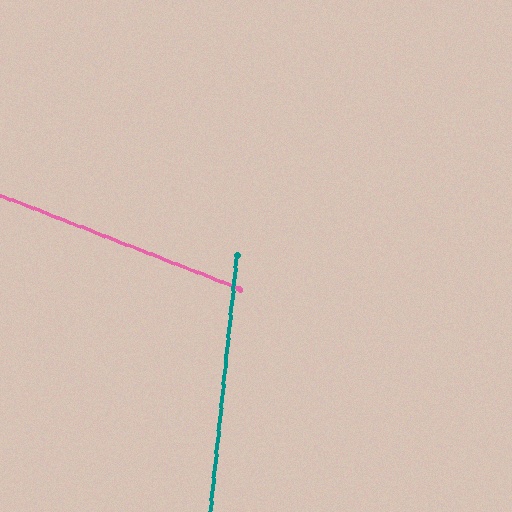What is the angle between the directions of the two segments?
Approximately 75 degrees.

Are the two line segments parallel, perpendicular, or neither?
Neither parallel nor perpendicular — they differ by about 75°.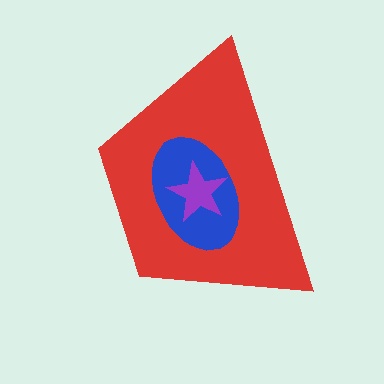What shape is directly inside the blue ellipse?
The purple star.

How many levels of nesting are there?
3.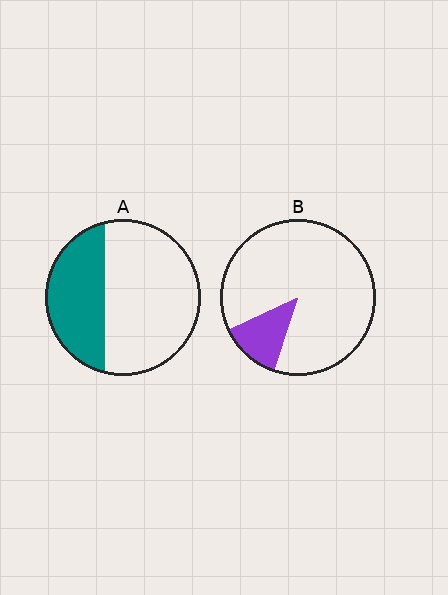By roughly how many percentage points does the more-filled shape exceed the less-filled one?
By roughly 20 percentage points (A over B).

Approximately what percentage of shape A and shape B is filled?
A is approximately 35% and B is approximately 15%.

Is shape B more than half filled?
No.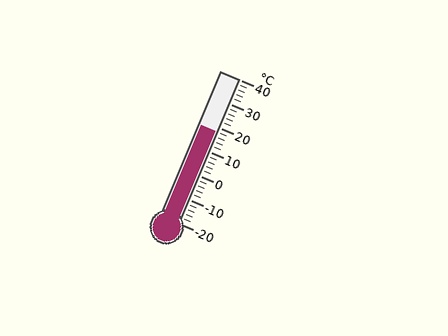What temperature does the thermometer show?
The thermometer shows approximately 18°C.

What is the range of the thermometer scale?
The thermometer scale ranges from -20°C to 40°C.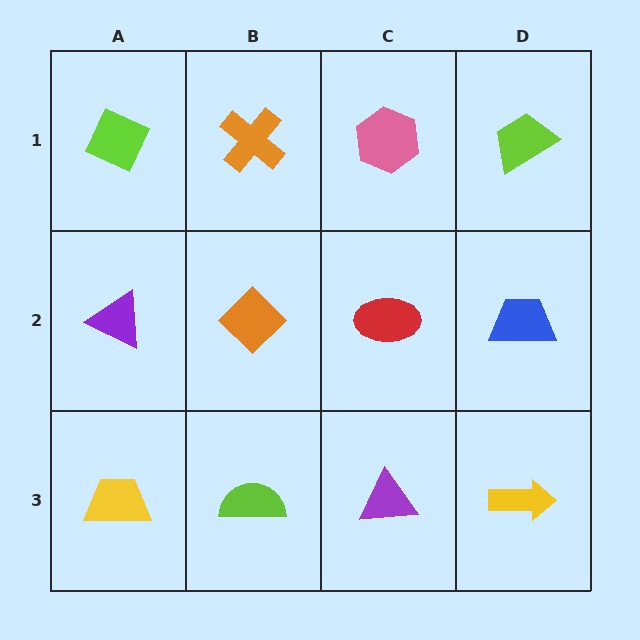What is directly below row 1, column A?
A purple triangle.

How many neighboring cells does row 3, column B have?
3.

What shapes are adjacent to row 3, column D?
A blue trapezoid (row 2, column D), a purple triangle (row 3, column C).